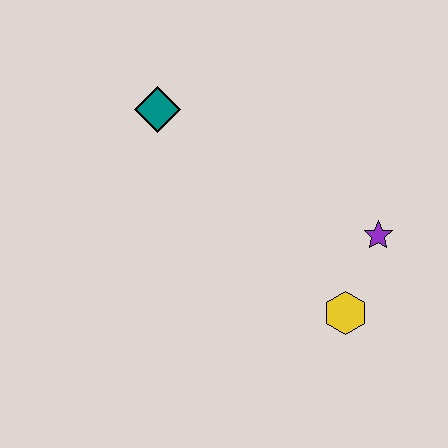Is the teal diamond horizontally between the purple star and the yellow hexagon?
No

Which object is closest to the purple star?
The yellow hexagon is closest to the purple star.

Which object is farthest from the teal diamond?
The yellow hexagon is farthest from the teal diamond.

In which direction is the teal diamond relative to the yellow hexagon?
The teal diamond is above the yellow hexagon.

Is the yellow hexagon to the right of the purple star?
No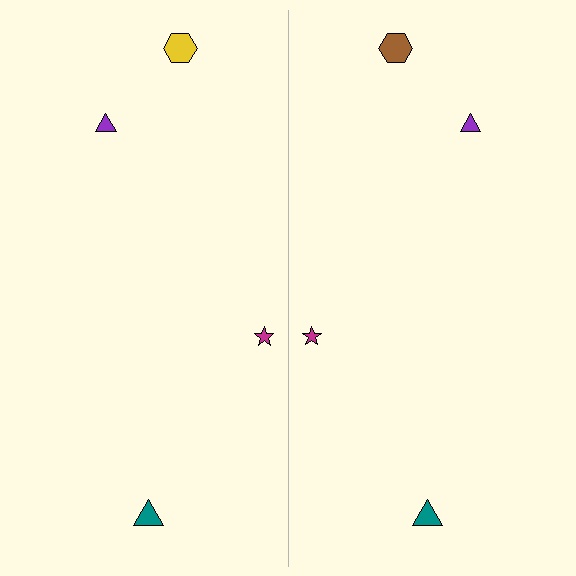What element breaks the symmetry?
The brown hexagon on the right side breaks the symmetry — its mirror counterpart is yellow.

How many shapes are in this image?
There are 8 shapes in this image.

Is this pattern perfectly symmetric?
No, the pattern is not perfectly symmetric. The brown hexagon on the right side breaks the symmetry — its mirror counterpart is yellow.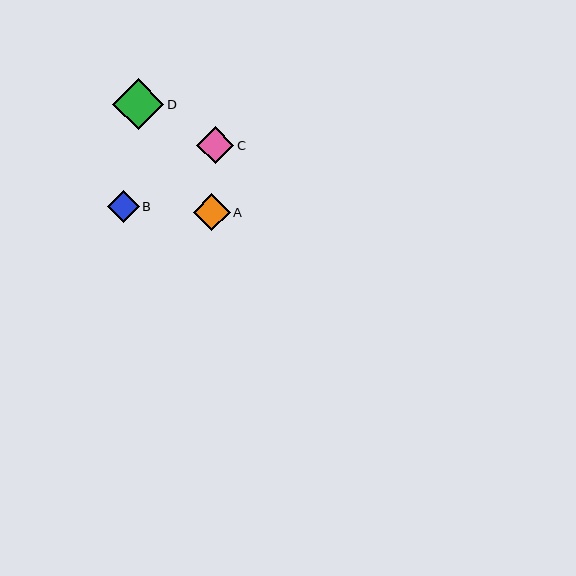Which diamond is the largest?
Diamond D is the largest with a size of approximately 51 pixels.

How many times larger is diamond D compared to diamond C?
Diamond D is approximately 1.4 times the size of diamond C.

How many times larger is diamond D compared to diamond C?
Diamond D is approximately 1.4 times the size of diamond C.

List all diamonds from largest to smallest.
From largest to smallest: D, C, A, B.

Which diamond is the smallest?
Diamond B is the smallest with a size of approximately 32 pixels.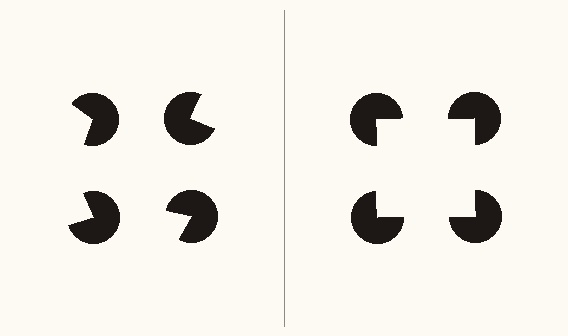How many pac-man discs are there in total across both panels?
8 — 4 on each side.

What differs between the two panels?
The pac-man discs are positioned identically on both sides; only the wedge orientations differ. On the right they align to a square; on the left they are misaligned.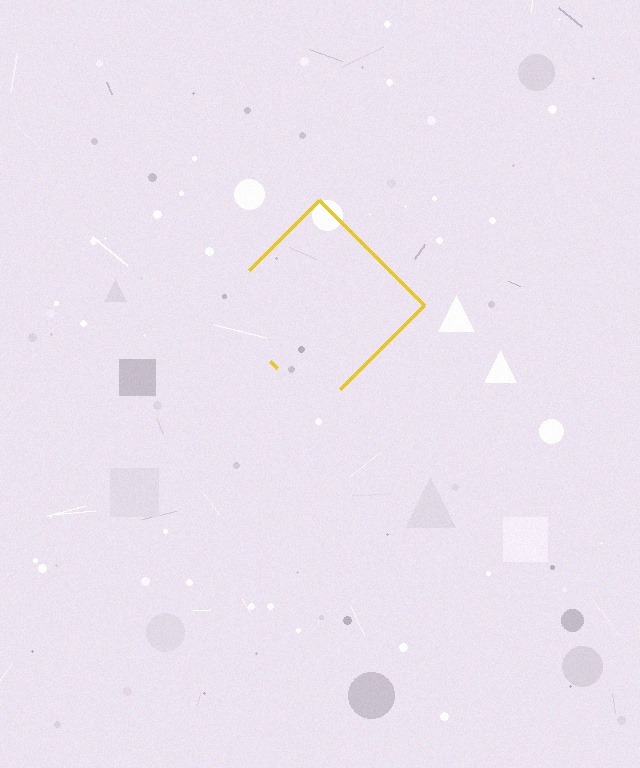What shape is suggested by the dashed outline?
The dashed outline suggests a diamond.